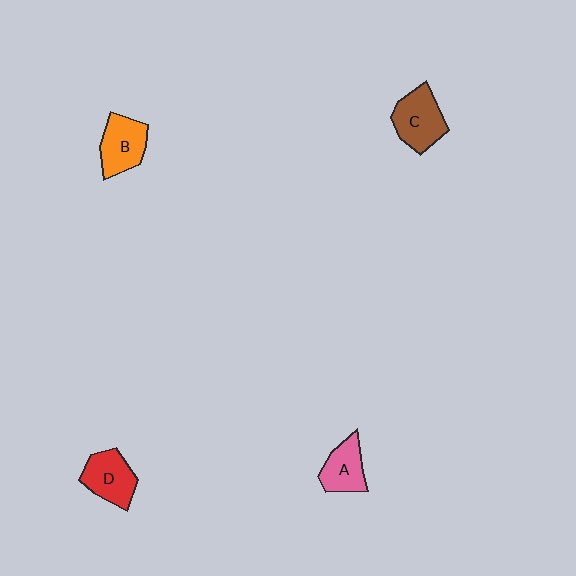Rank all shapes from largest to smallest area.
From largest to smallest: C (brown), B (orange), D (red), A (pink).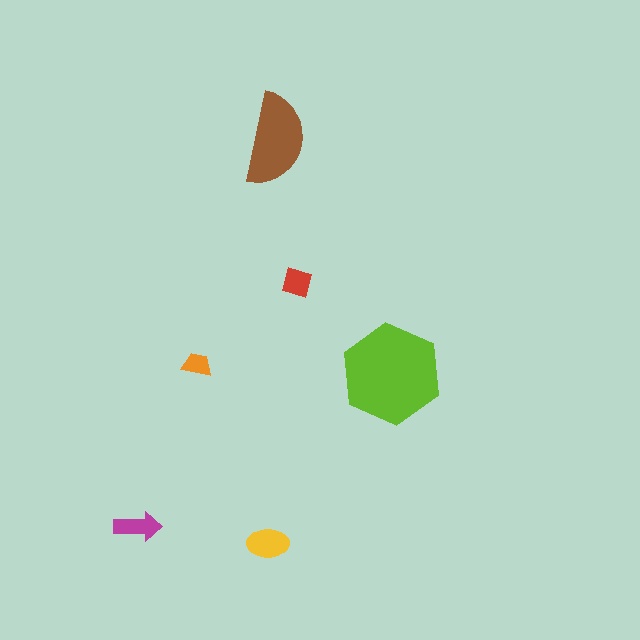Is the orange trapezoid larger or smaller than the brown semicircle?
Smaller.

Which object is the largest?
The lime hexagon.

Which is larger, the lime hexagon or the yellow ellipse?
The lime hexagon.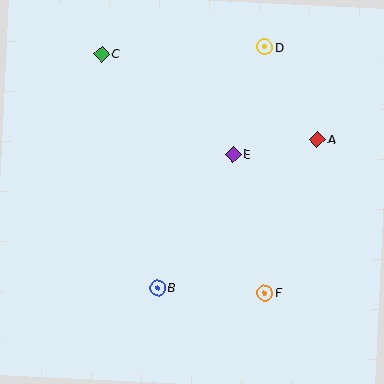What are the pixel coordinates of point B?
Point B is at (158, 288).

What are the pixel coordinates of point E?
Point E is at (233, 154).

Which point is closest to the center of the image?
Point E at (233, 154) is closest to the center.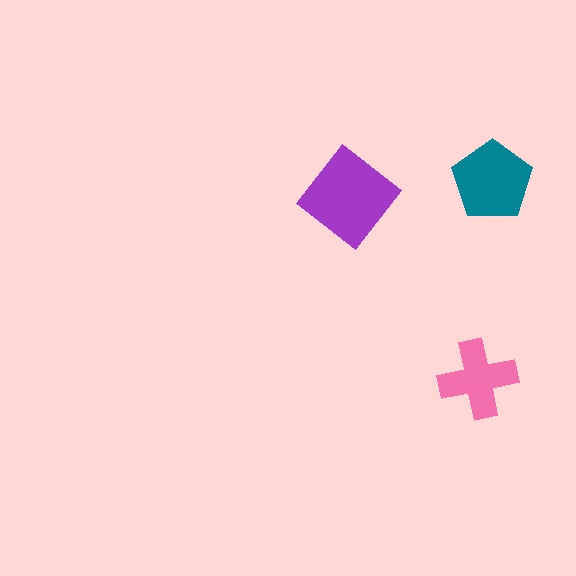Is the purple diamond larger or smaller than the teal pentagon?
Larger.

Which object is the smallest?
The pink cross.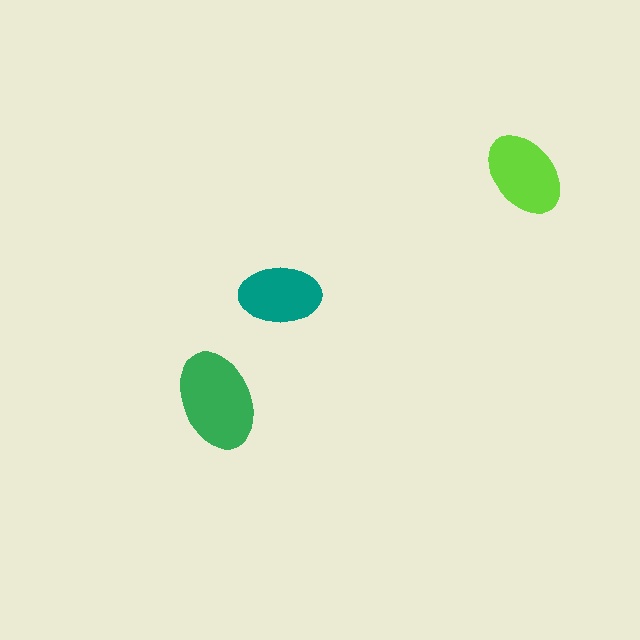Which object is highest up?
The lime ellipse is topmost.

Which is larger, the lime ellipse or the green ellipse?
The green one.